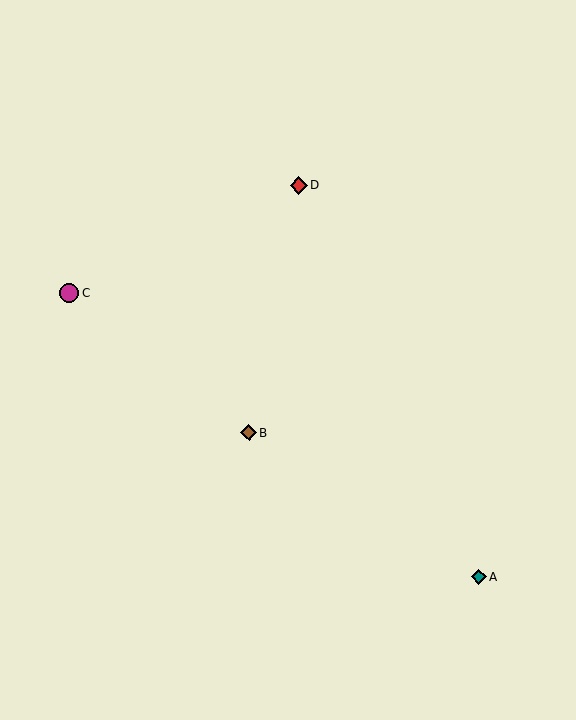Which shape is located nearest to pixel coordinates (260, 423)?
The brown diamond (labeled B) at (249, 433) is nearest to that location.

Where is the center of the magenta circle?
The center of the magenta circle is at (69, 294).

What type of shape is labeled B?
Shape B is a brown diamond.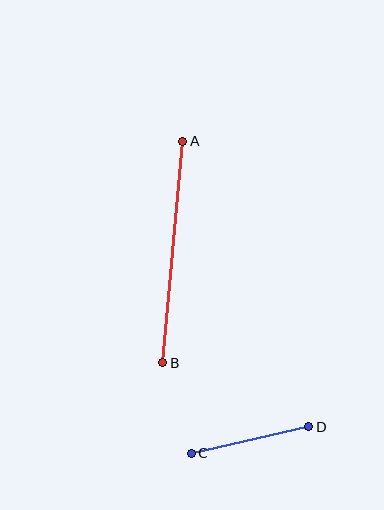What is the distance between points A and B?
The distance is approximately 222 pixels.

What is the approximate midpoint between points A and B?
The midpoint is at approximately (173, 252) pixels.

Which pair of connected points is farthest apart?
Points A and B are farthest apart.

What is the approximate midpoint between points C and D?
The midpoint is at approximately (250, 440) pixels.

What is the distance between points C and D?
The distance is approximately 121 pixels.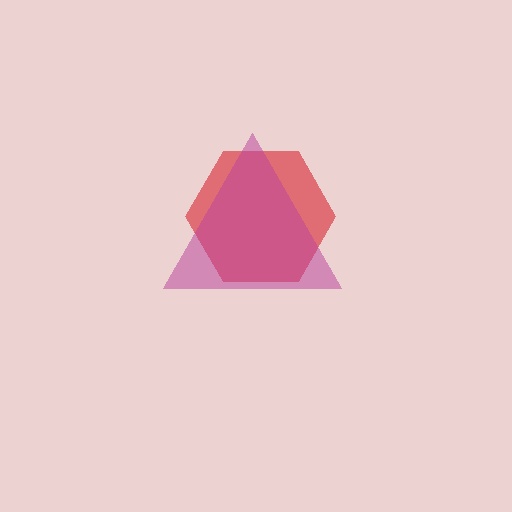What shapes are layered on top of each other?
The layered shapes are: a red hexagon, a magenta triangle.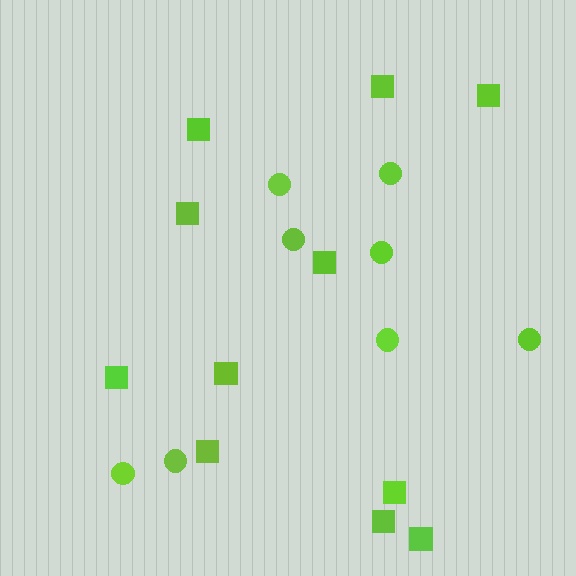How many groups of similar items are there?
There are 2 groups: one group of squares (11) and one group of circles (8).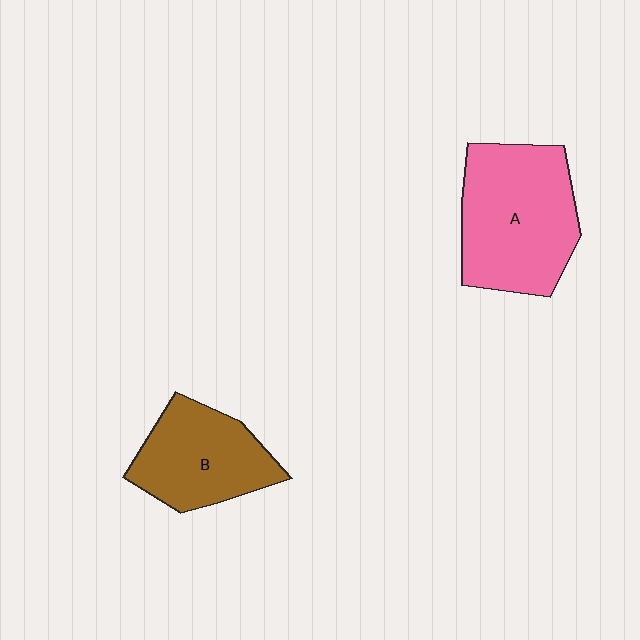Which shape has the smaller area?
Shape B (brown).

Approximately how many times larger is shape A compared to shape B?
Approximately 1.4 times.